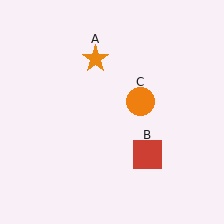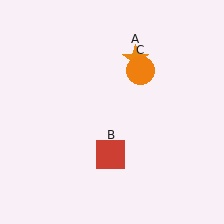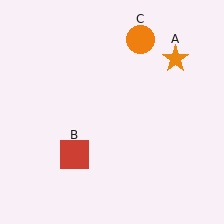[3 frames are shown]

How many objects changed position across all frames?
3 objects changed position: orange star (object A), red square (object B), orange circle (object C).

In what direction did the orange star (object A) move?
The orange star (object A) moved right.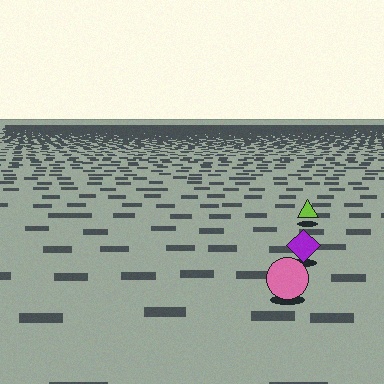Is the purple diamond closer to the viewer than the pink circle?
No. The pink circle is closer — you can tell from the texture gradient: the ground texture is coarser near it.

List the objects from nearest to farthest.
From nearest to farthest: the pink circle, the purple diamond, the lime triangle.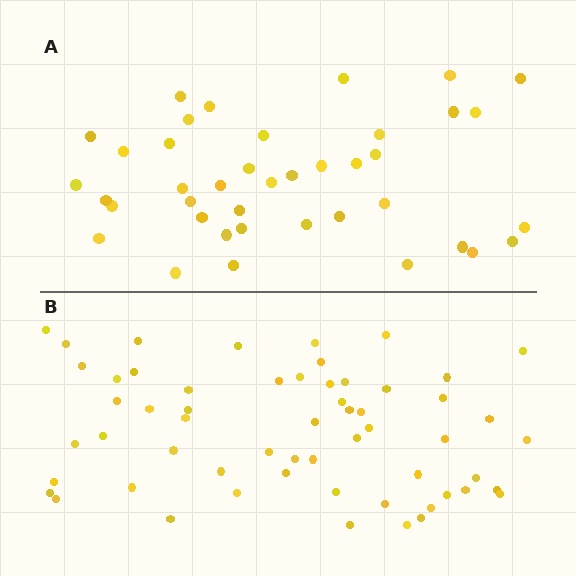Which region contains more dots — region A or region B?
Region B (the bottom region) has more dots.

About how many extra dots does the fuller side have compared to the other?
Region B has approximately 20 more dots than region A.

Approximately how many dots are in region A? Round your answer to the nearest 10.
About 40 dots.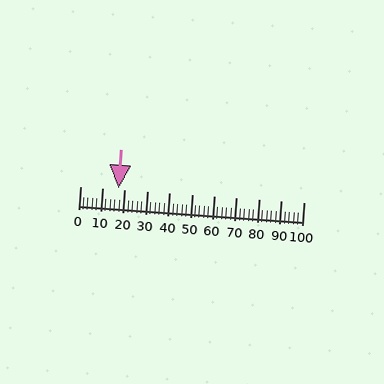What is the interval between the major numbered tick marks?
The major tick marks are spaced 10 units apart.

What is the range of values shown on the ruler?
The ruler shows values from 0 to 100.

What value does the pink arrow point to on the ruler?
The pink arrow points to approximately 17.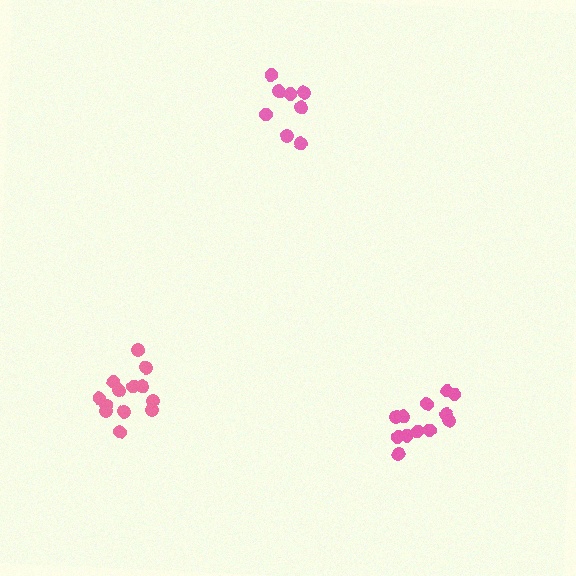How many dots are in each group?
Group 1: 8 dots, Group 2: 13 dots, Group 3: 12 dots (33 total).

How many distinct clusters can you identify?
There are 3 distinct clusters.